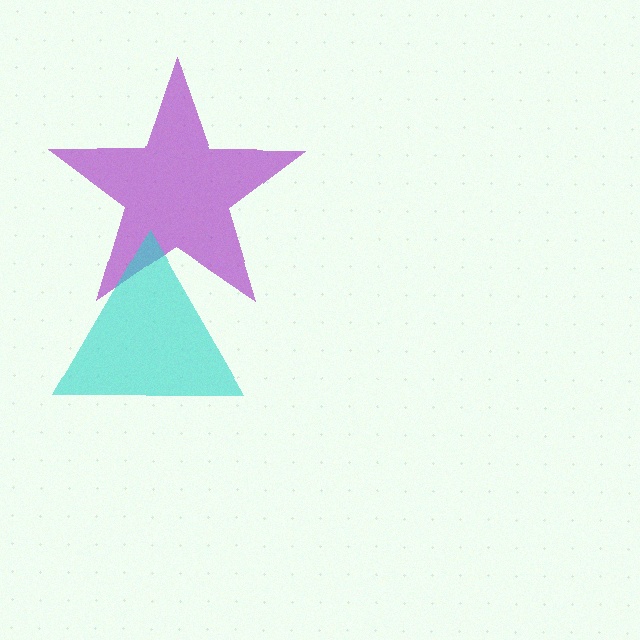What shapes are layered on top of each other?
The layered shapes are: a purple star, a cyan triangle.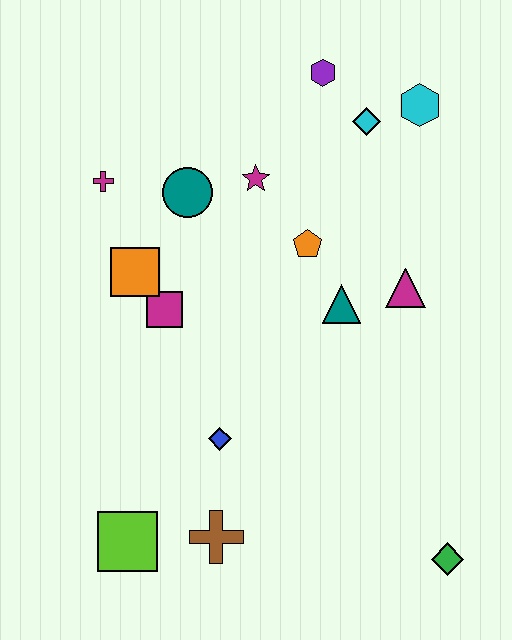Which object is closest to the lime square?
The brown cross is closest to the lime square.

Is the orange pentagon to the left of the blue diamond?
No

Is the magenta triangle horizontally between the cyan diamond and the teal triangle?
No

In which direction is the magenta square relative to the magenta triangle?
The magenta square is to the left of the magenta triangle.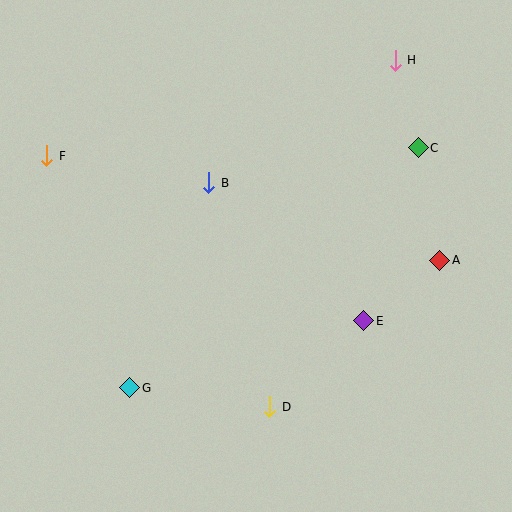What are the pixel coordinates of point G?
Point G is at (130, 388).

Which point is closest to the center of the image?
Point B at (209, 183) is closest to the center.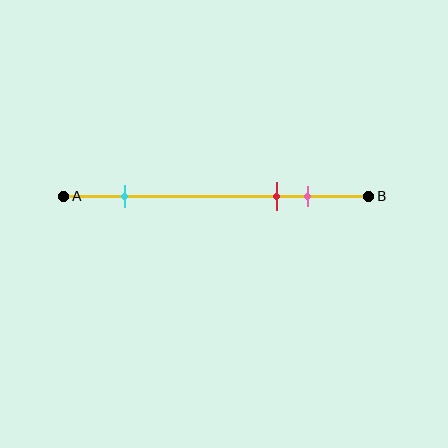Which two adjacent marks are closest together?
The red and pink marks are the closest adjacent pair.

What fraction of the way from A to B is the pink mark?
The pink mark is approximately 80% (0.8) of the way from A to B.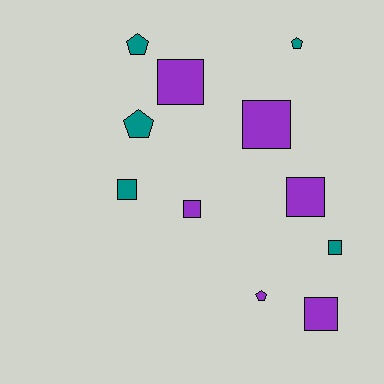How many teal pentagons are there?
There are 3 teal pentagons.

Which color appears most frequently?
Purple, with 6 objects.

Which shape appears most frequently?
Square, with 7 objects.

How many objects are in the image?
There are 11 objects.